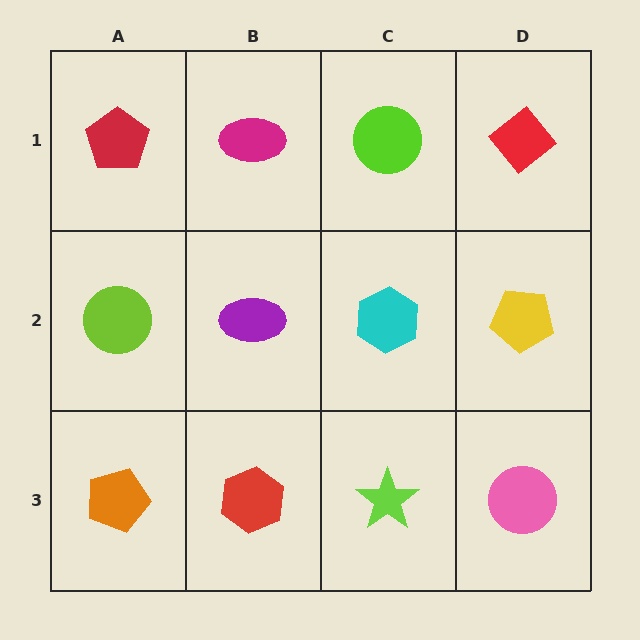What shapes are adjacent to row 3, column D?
A yellow pentagon (row 2, column D), a lime star (row 3, column C).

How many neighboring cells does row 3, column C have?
3.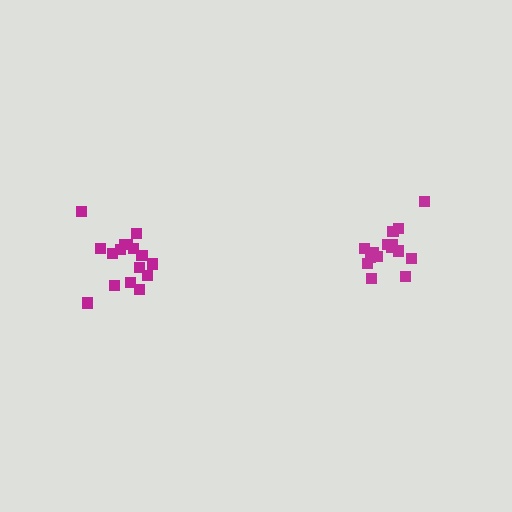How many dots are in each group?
Group 1: 15 dots, Group 2: 16 dots (31 total).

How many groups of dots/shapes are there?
There are 2 groups.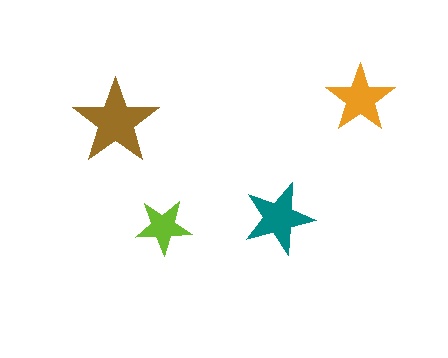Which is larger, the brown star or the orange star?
The brown one.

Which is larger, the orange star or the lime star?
The orange one.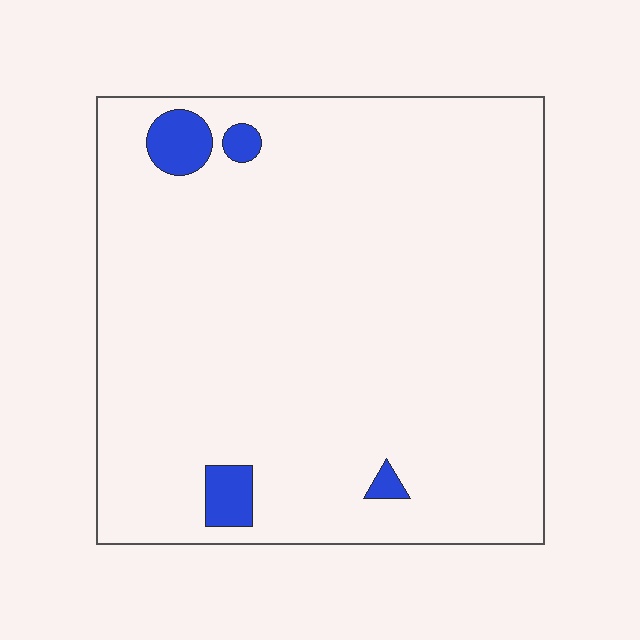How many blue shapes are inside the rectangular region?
4.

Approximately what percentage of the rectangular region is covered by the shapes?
Approximately 5%.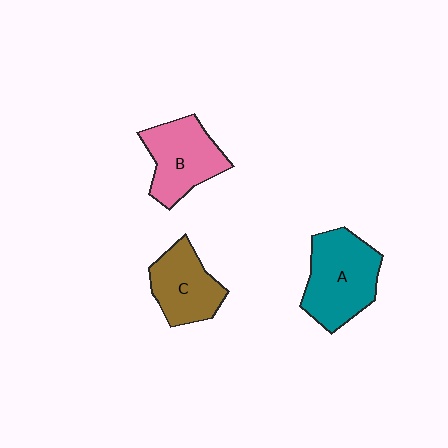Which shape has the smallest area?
Shape C (brown).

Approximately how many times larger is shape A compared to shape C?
Approximately 1.3 times.